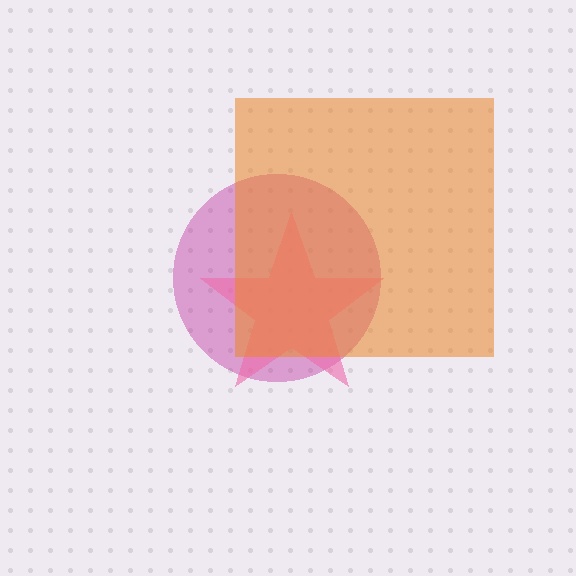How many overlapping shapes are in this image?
There are 3 overlapping shapes in the image.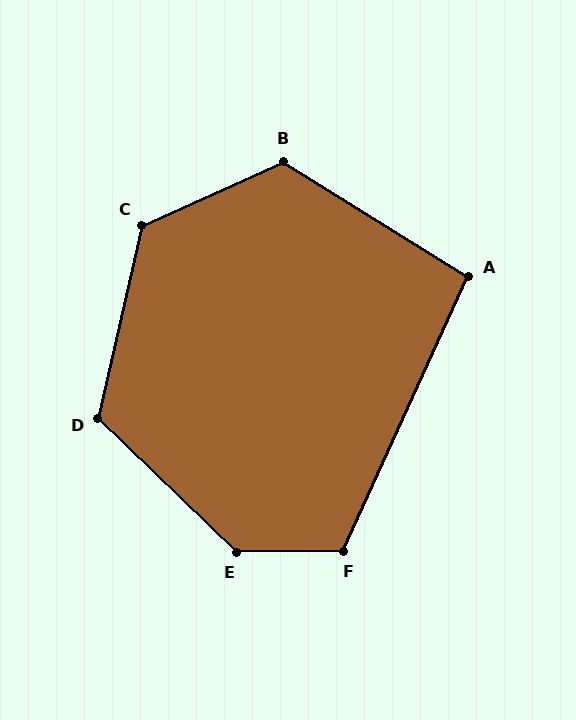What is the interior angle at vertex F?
Approximately 115 degrees (obtuse).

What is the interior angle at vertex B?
Approximately 124 degrees (obtuse).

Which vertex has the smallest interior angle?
A, at approximately 97 degrees.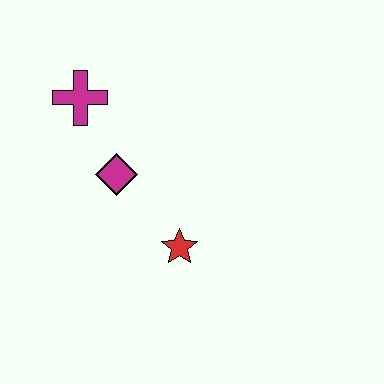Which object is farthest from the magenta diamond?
The red star is farthest from the magenta diamond.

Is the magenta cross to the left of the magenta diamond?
Yes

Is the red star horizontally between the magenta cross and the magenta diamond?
No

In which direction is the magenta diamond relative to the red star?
The magenta diamond is above the red star.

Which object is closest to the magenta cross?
The magenta diamond is closest to the magenta cross.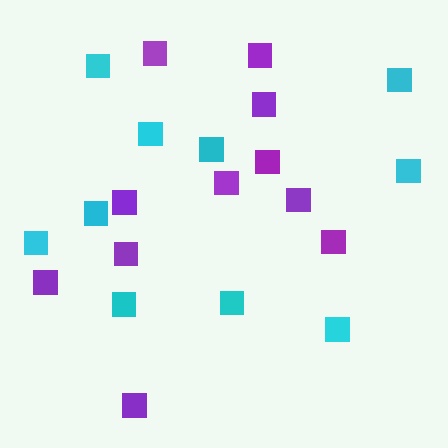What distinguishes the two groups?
There are 2 groups: one group of cyan squares (10) and one group of purple squares (11).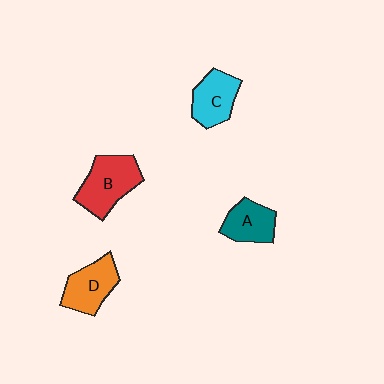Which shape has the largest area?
Shape B (red).